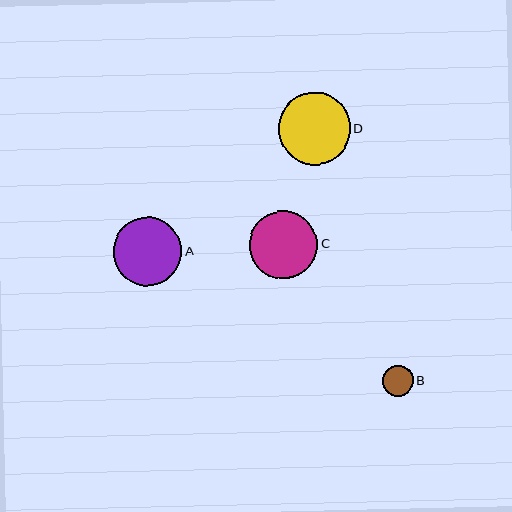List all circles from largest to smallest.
From largest to smallest: D, A, C, B.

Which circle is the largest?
Circle D is the largest with a size of approximately 72 pixels.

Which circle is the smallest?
Circle B is the smallest with a size of approximately 31 pixels.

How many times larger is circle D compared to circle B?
Circle D is approximately 2.3 times the size of circle B.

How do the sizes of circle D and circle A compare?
Circle D and circle A are approximately the same size.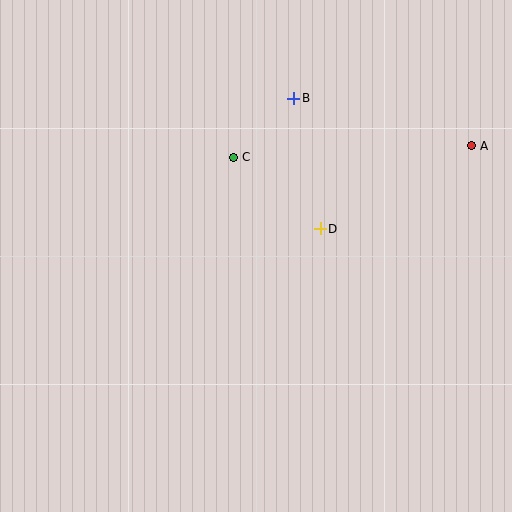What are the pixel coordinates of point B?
Point B is at (294, 98).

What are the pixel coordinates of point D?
Point D is at (320, 229).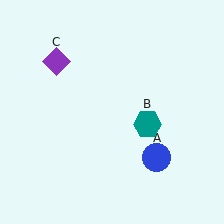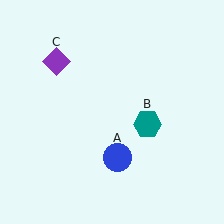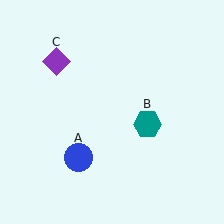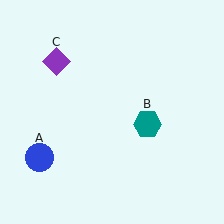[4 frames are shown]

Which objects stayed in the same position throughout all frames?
Teal hexagon (object B) and purple diamond (object C) remained stationary.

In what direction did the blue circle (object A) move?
The blue circle (object A) moved left.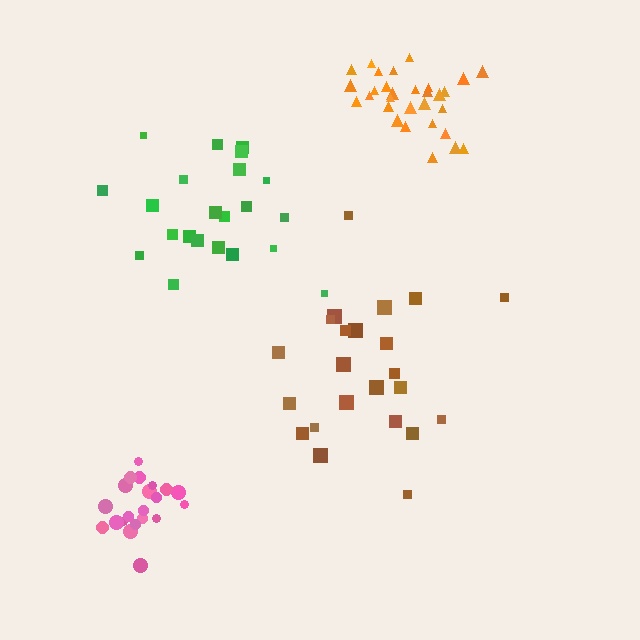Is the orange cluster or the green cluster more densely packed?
Orange.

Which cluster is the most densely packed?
Pink.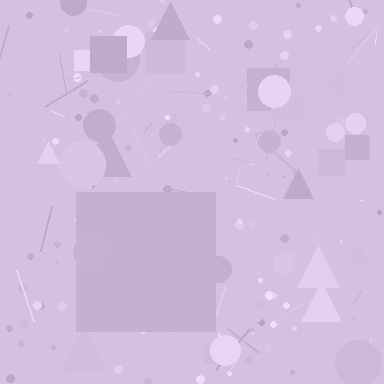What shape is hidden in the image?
A square is hidden in the image.